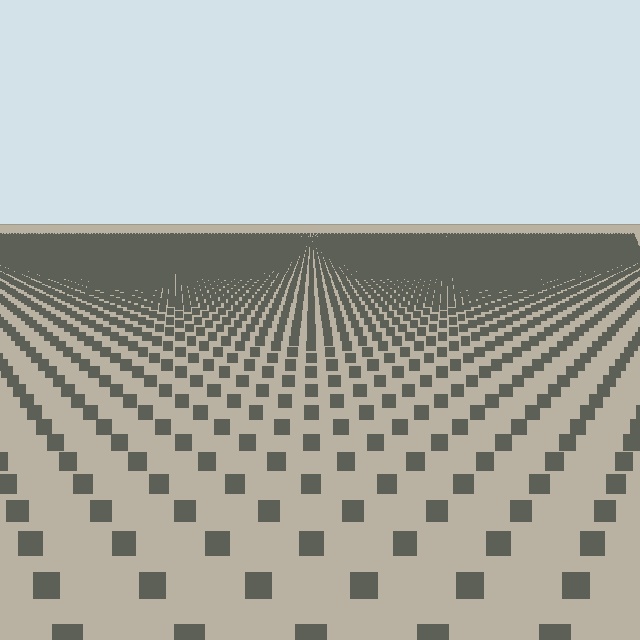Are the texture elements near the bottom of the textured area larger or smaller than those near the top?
Larger. Near the bottom, elements are closer to the viewer and appear at a bigger on-screen size.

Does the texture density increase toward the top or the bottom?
Density increases toward the top.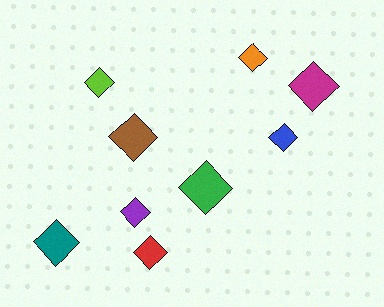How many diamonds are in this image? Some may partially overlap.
There are 9 diamonds.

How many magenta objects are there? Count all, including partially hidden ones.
There is 1 magenta object.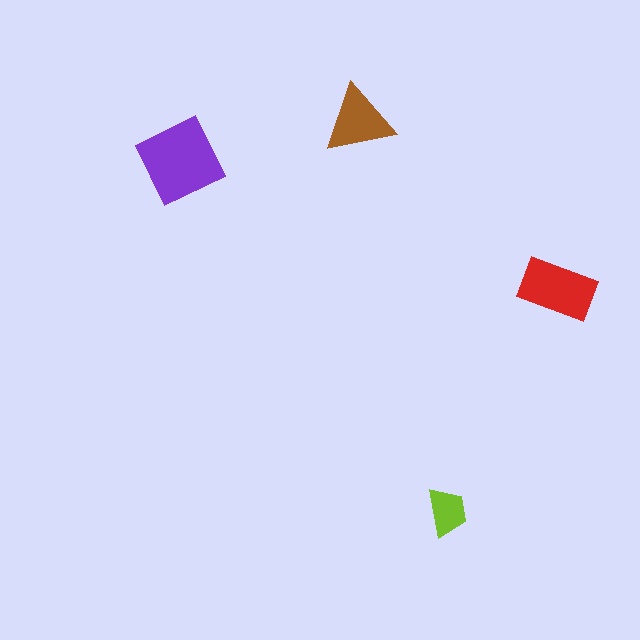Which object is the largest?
The purple diamond.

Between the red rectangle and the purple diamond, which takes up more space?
The purple diamond.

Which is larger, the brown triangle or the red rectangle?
The red rectangle.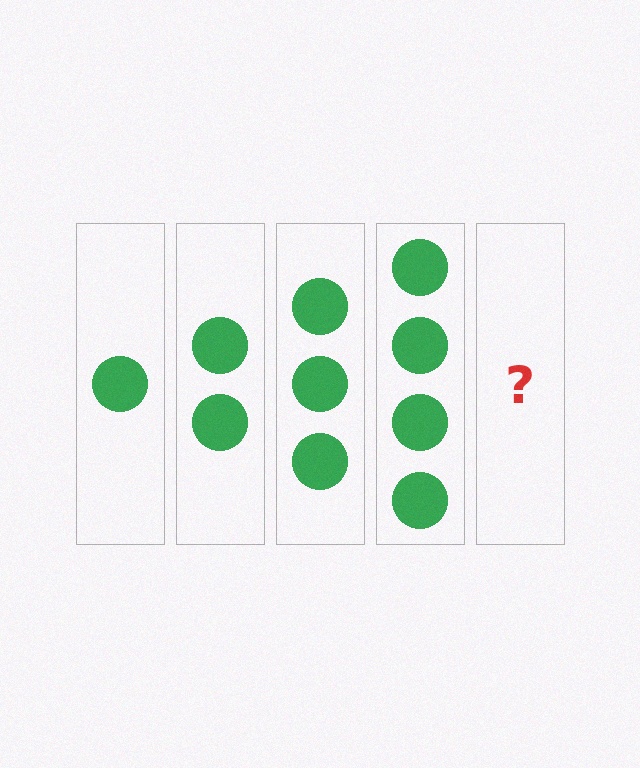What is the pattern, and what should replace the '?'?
The pattern is that each step adds one more circle. The '?' should be 5 circles.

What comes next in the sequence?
The next element should be 5 circles.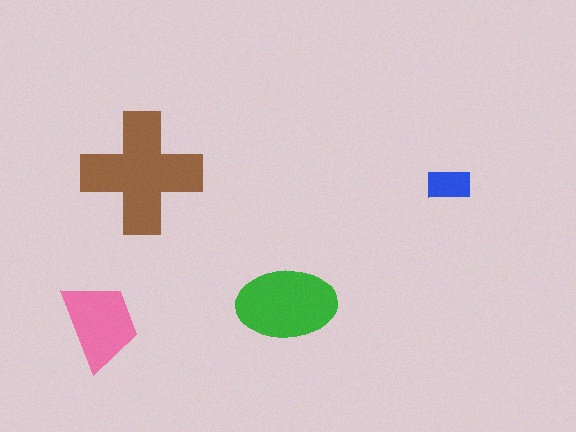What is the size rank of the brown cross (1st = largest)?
1st.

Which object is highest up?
The brown cross is topmost.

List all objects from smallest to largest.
The blue rectangle, the pink trapezoid, the green ellipse, the brown cross.